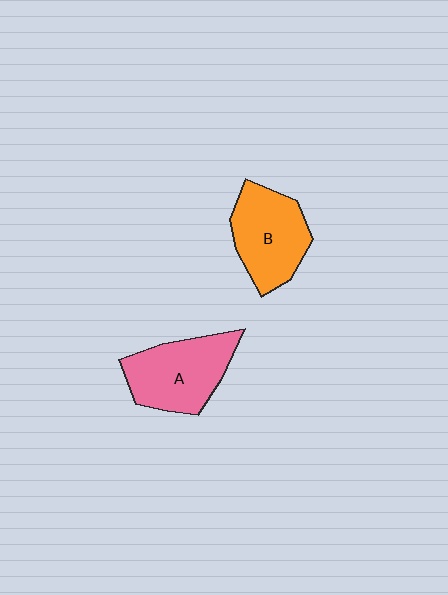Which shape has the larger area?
Shape A (pink).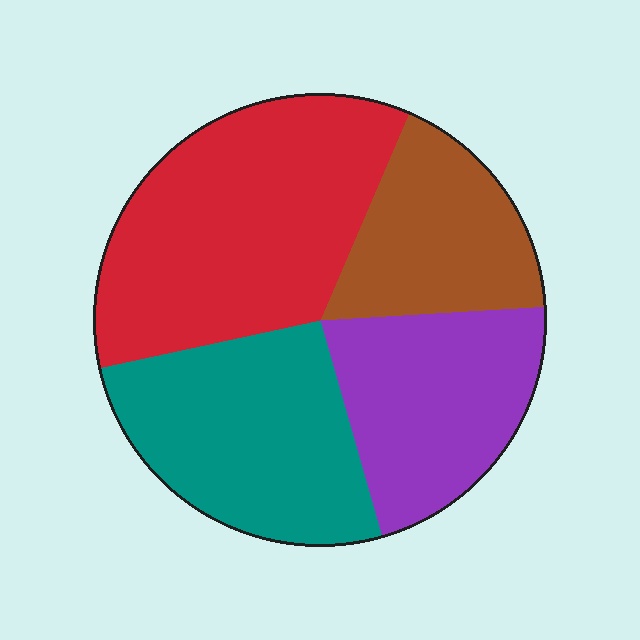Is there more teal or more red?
Red.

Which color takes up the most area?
Red, at roughly 35%.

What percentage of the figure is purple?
Purple takes up about one fifth (1/5) of the figure.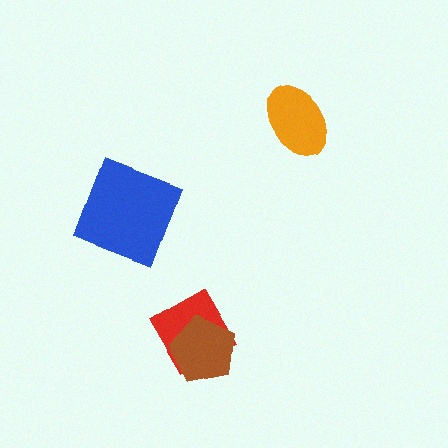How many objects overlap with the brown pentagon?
1 object overlaps with the brown pentagon.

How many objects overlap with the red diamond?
1 object overlaps with the red diamond.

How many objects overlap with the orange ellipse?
0 objects overlap with the orange ellipse.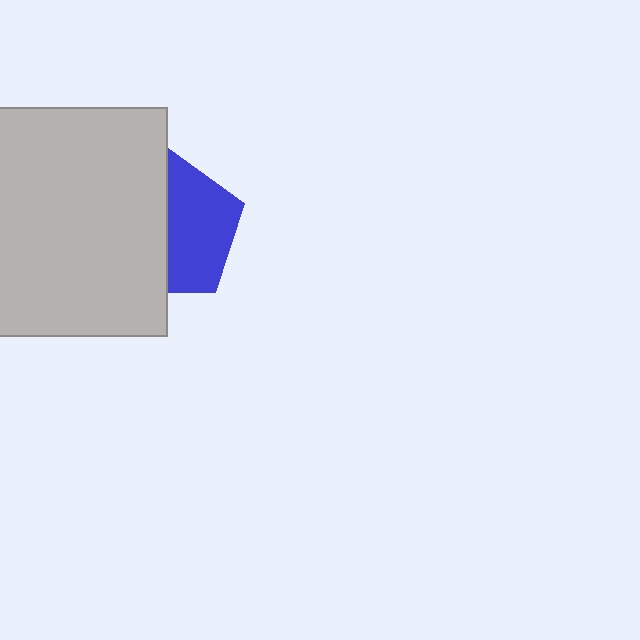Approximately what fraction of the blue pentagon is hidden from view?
Roughly 49% of the blue pentagon is hidden behind the light gray rectangle.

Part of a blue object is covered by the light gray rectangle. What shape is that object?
It is a pentagon.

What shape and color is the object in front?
The object in front is a light gray rectangle.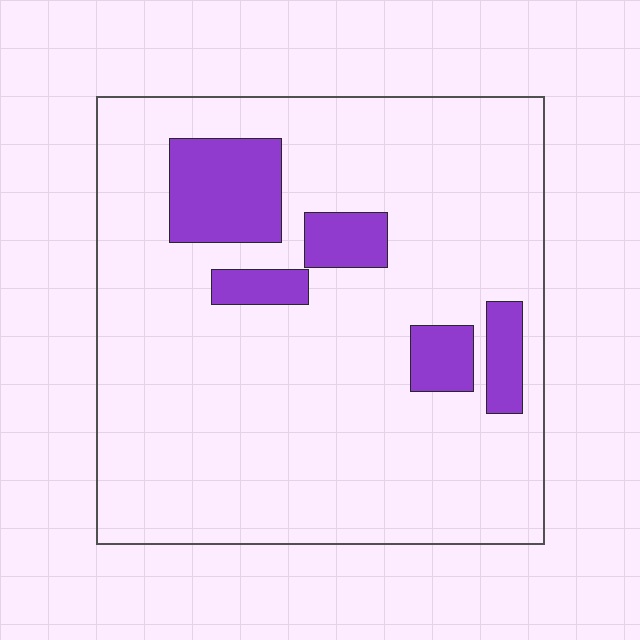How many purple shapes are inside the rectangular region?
5.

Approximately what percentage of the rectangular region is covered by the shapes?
Approximately 15%.